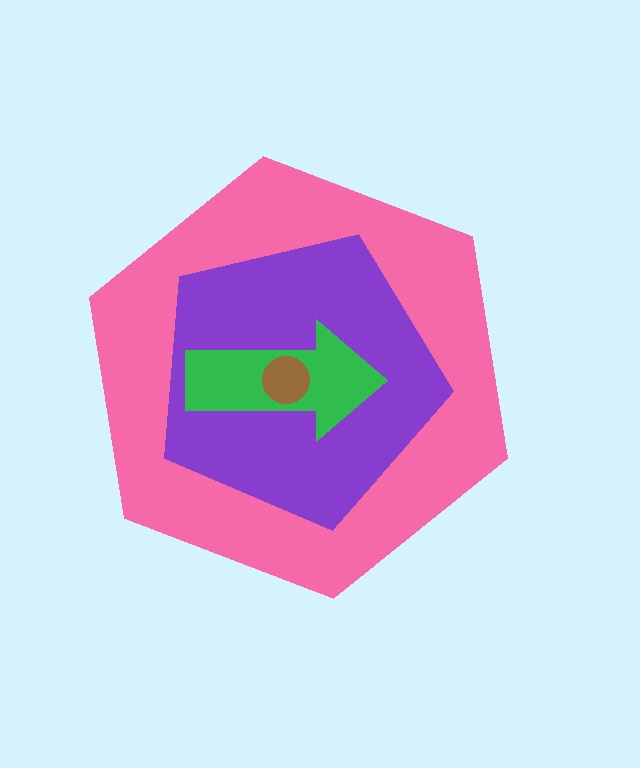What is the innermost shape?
The brown circle.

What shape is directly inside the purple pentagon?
The green arrow.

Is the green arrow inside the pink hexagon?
Yes.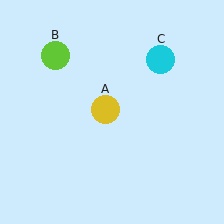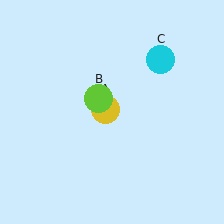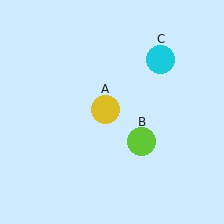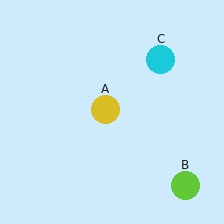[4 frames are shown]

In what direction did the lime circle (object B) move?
The lime circle (object B) moved down and to the right.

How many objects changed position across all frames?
1 object changed position: lime circle (object B).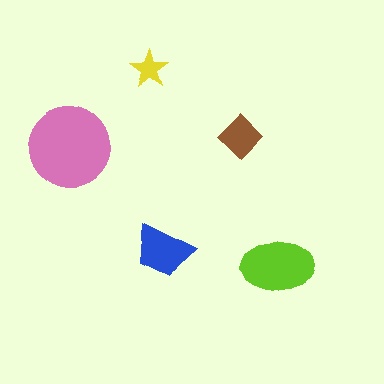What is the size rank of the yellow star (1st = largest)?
5th.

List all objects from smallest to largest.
The yellow star, the brown diamond, the blue trapezoid, the lime ellipse, the pink circle.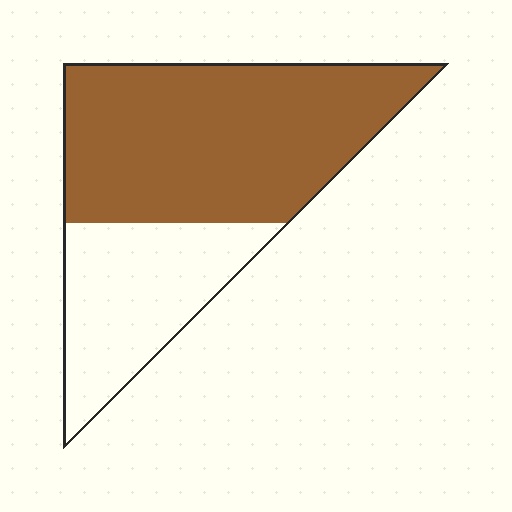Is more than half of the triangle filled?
Yes.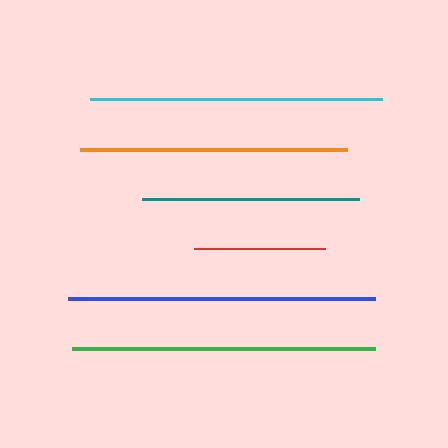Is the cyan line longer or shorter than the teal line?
The cyan line is longer than the teal line.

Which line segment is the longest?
The blue line is the longest at approximately 307 pixels.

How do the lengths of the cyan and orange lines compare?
The cyan and orange lines are approximately the same length.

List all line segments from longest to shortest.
From longest to shortest: blue, green, cyan, orange, teal, red.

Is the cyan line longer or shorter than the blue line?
The blue line is longer than the cyan line.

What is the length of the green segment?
The green segment is approximately 302 pixels long.